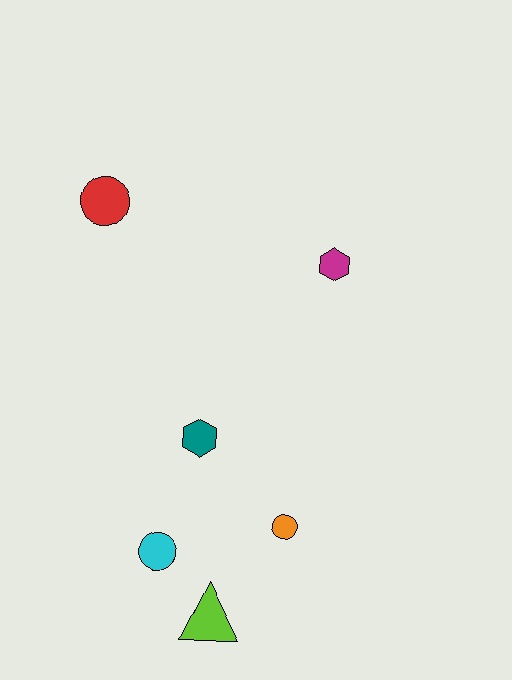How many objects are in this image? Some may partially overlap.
There are 6 objects.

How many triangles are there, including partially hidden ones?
There is 1 triangle.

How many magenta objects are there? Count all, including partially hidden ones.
There is 1 magenta object.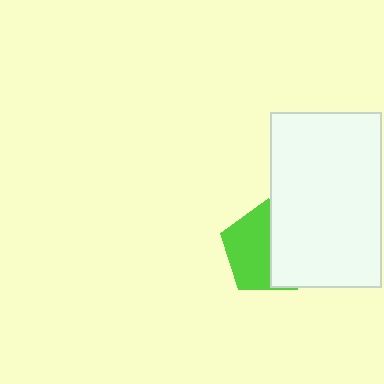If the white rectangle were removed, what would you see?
You would see the complete lime pentagon.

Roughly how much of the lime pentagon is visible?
About half of it is visible (roughly 53%).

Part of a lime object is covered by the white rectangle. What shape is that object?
It is a pentagon.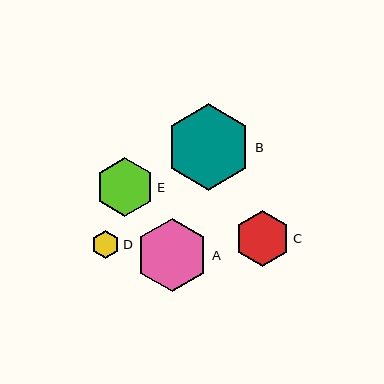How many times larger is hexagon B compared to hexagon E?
Hexagon B is approximately 1.5 times the size of hexagon E.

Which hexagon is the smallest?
Hexagon D is the smallest with a size of approximately 28 pixels.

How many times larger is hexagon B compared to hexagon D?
Hexagon B is approximately 3.1 times the size of hexagon D.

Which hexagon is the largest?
Hexagon B is the largest with a size of approximately 86 pixels.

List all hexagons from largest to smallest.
From largest to smallest: B, A, E, C, D.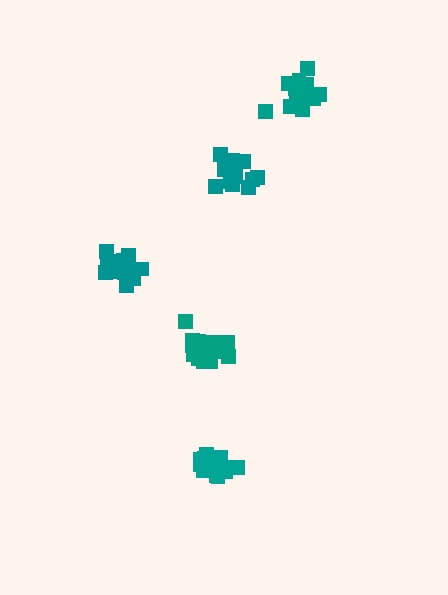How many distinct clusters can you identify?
There are 5 distinct clusters.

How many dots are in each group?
Group 1: 14 dots, Group 2: 13 dots, Group 3: 14 dots, Group 4: 17 dots, Group 5: 16 dots (74 total).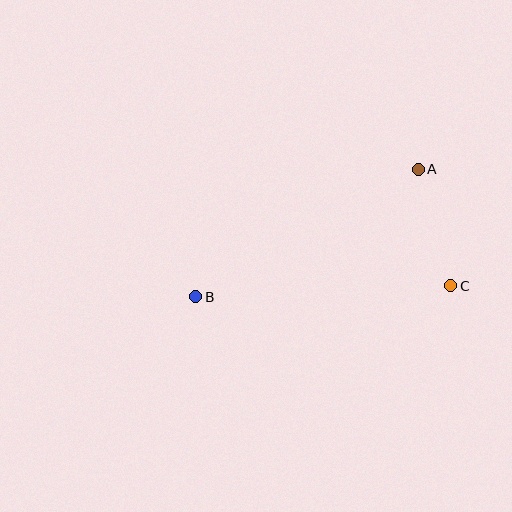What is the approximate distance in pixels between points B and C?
The distance between B and C is approximately 255 pixels.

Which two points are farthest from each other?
Points A and B are farthest from each other.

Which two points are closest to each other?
Points A and C are closest to each other.